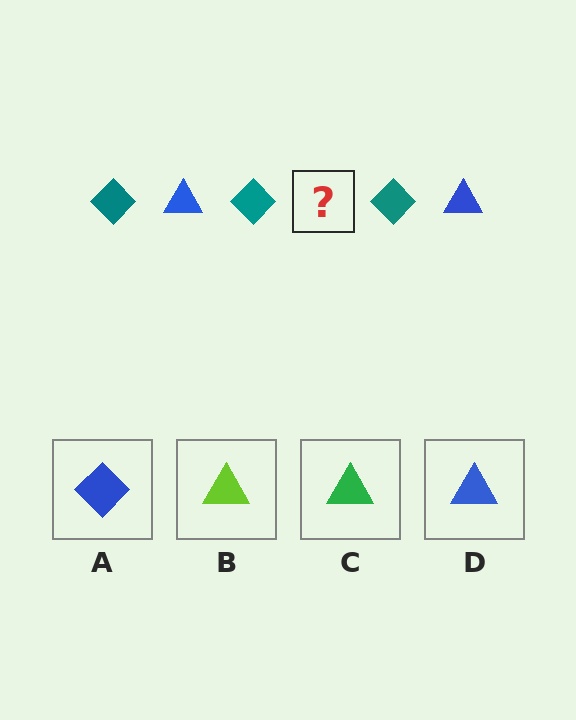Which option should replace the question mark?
Option D.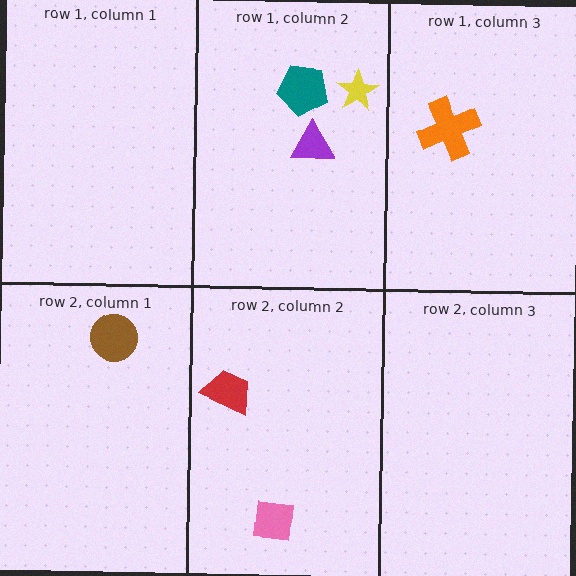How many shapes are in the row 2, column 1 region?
1.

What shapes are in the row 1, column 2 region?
The yellow star, the purple triangle, the teal pentagon.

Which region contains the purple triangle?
The row 1, column 2 region.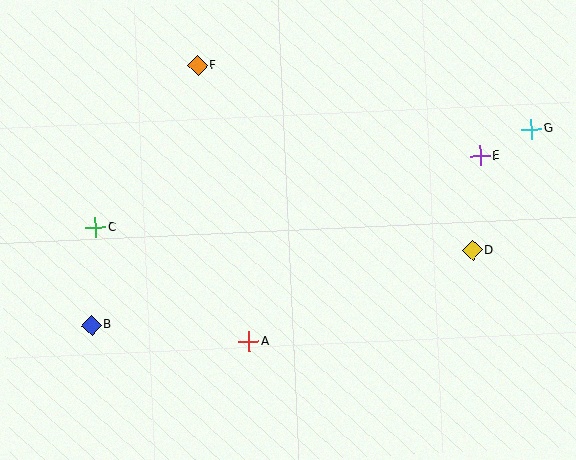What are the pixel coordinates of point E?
Point E is at (480, 156).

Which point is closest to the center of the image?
Point A at (249, 342) is closest to the center.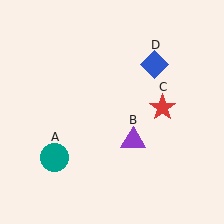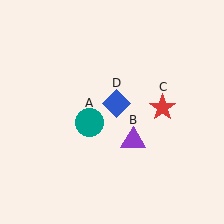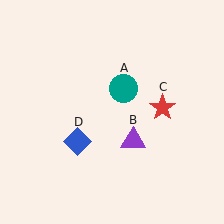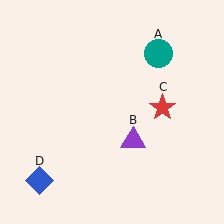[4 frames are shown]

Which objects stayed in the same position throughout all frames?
Purple triangle (object B) and red star (object C) remained stationary.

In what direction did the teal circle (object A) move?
The teal circle (object A) moved up and to the right.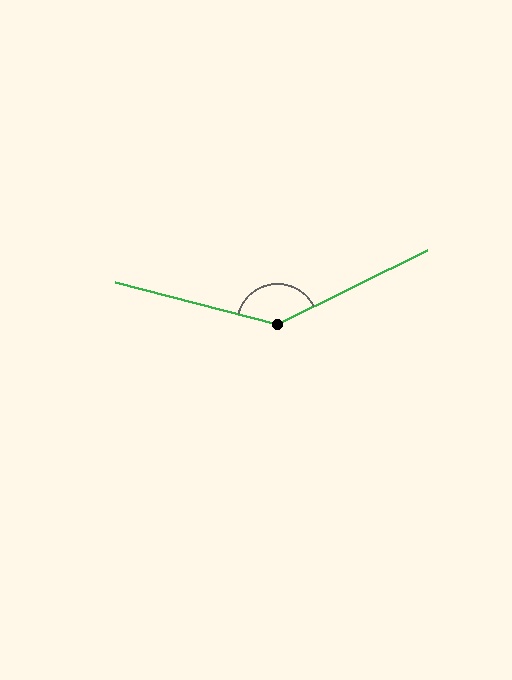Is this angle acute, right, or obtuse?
It is obtuse.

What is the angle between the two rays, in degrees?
Approximately 139 degrees.